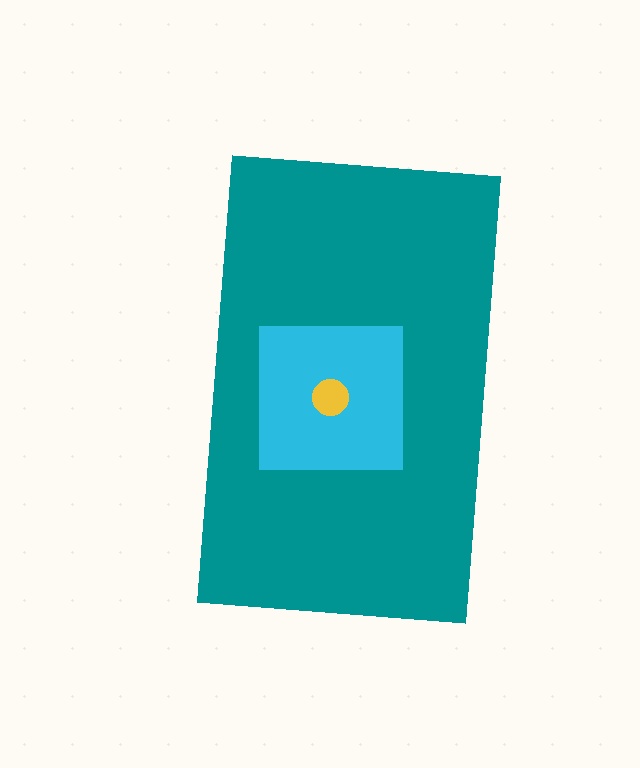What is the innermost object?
The yellow circle.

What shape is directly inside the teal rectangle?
The cyan square.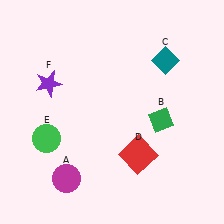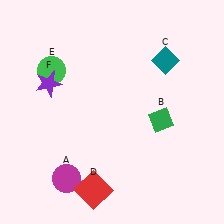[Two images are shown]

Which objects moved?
The objects that moved are: the red square (D), the green circle (E).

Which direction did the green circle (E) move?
The green circle (E) moved up.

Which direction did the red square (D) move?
The red square (D) moved left.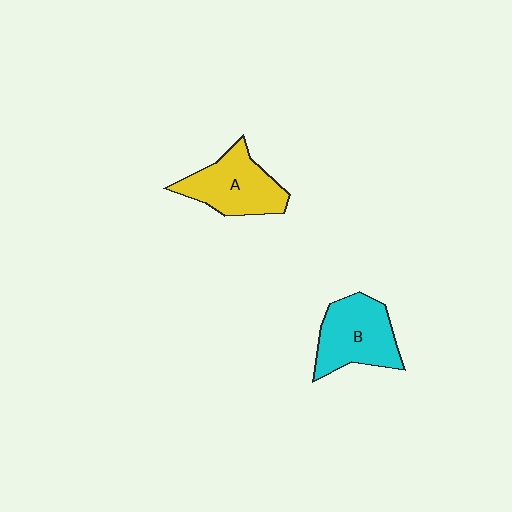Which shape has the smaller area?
Shape A (yellow).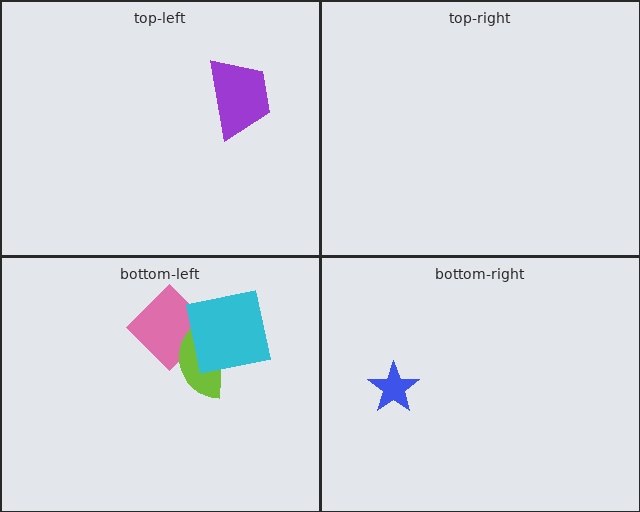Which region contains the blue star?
The bottom-right region.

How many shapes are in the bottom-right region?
1.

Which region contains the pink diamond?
The bottom-left region.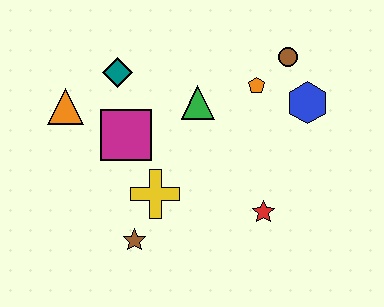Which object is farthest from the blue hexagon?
The orange triangle is farthest from the blue hexagon.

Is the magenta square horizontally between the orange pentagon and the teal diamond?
Yes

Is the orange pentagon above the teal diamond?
No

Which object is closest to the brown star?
The yellow cross is closest to the brown star.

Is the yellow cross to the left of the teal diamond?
No